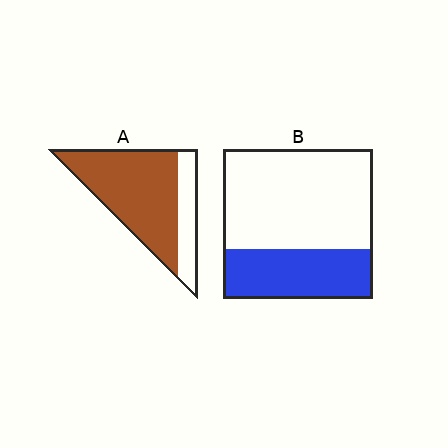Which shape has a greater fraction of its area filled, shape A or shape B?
Shape A.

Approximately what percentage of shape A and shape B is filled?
A is approximately 75% and B is approximately 35%.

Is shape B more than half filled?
No.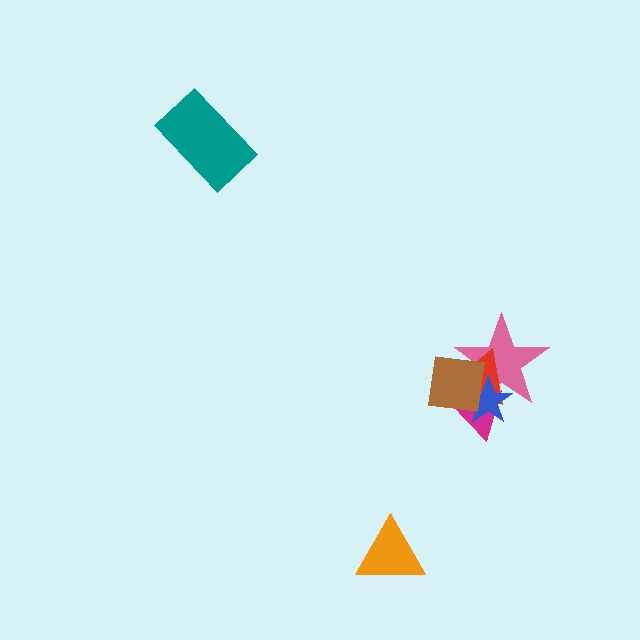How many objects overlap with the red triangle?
4 objects overlap with the red triangle.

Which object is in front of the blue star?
The brown square is in front of the blue star.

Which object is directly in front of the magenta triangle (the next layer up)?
The blue star is directly in front of the magenta triangle.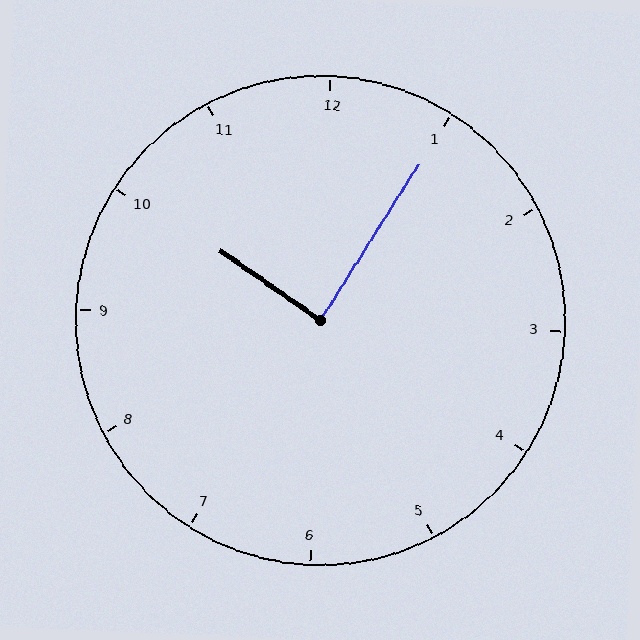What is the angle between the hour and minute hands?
Approximately 88 degrees.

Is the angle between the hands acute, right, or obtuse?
It is right.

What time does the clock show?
10:05.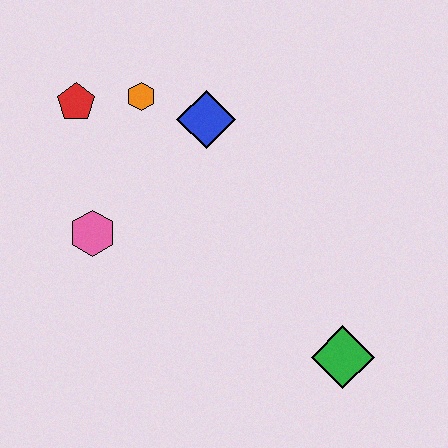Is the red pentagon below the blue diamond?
No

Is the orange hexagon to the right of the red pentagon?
Yes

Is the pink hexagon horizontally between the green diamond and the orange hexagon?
No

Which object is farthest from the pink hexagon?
The green diamond is farthest from the pink hexagon.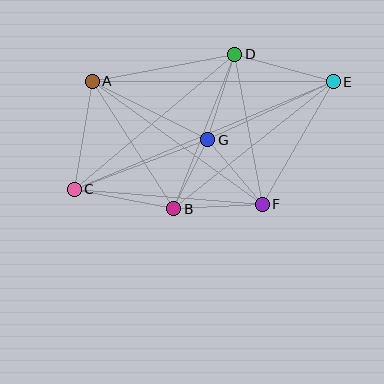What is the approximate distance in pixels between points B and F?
The distance between B and F is approximately 89 pixels.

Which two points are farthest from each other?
Points C and E are farthest from each other.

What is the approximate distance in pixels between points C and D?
The distance between C and D is approximately 210 pixels.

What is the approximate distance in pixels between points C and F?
The distance between C and F is approximately 189 pixels.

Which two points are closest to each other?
Points B and G are closest to each other.